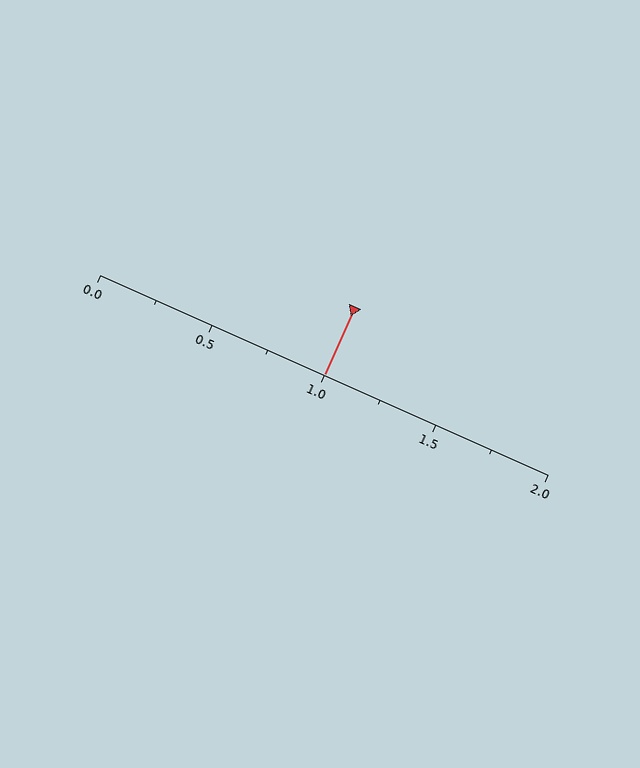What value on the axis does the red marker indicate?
The marker indicates approximately 1.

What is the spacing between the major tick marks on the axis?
The major ticks are spaced 0.5 apart.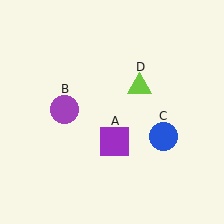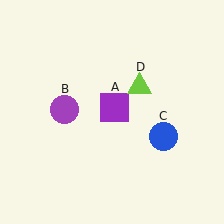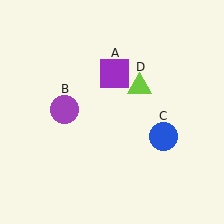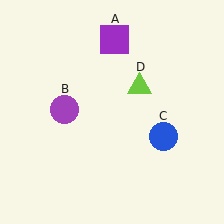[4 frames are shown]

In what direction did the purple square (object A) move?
The purple square (object A) moved up.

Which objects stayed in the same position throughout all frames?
Purple circle (object B) and blue circle (object C) and lime triangle (object D) remained stationary.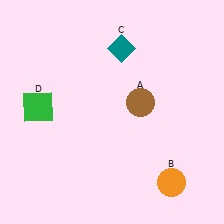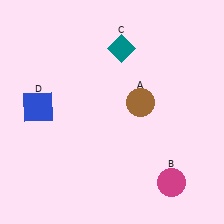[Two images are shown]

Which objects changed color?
B changed from orange to magenta. D changed from green to blue.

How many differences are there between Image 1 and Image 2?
There are 2 differences between the two images.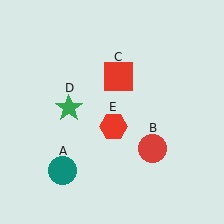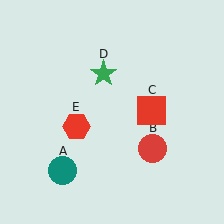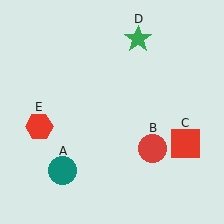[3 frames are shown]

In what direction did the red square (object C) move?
The red square (object C) moved down and to the right.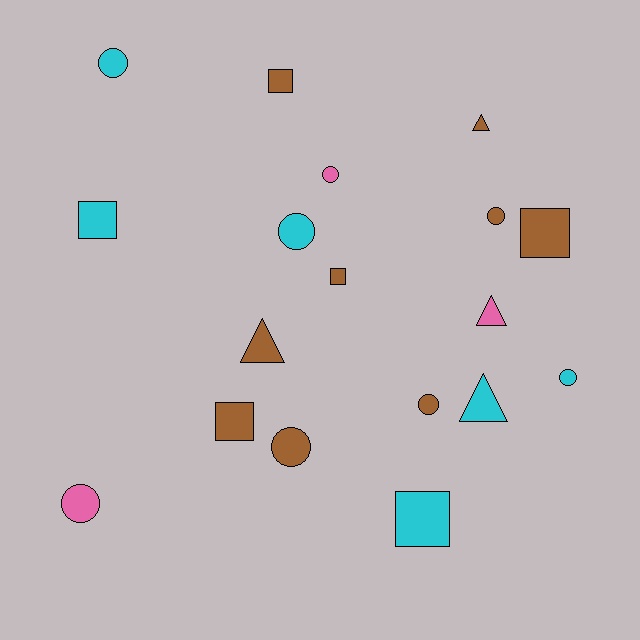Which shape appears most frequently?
Circle, with 8 objects.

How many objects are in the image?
There are 18 objects.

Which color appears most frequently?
Brown, with 9 objects.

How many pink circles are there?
There are 2 pink circles.